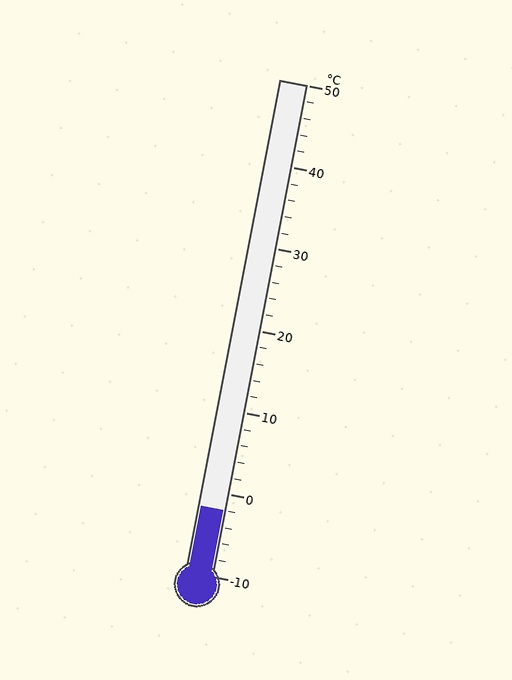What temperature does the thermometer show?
The thermometer shows approximately -2°C.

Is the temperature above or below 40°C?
The temperature is below 40°C.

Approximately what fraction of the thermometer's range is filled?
The thermometer is filled to approximately 15% of its range.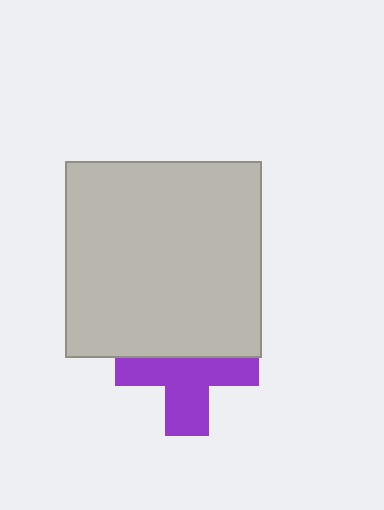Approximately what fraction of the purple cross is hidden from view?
Roughly 42% of the purple cross is hidden behind the light gray square.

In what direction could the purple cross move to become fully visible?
The purple cross could move down. That would shift it out from behind the light gray square entirely.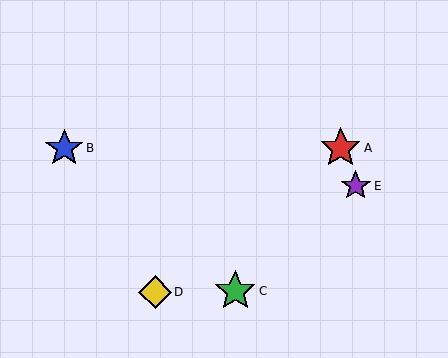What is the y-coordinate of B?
Object B is at y≈148.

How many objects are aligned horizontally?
2 objects (A, B) are aligned horizontally.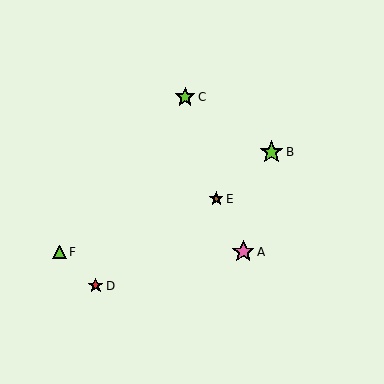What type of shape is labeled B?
Shape B is a lime star.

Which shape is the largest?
The lime star (labeled B) is the largest.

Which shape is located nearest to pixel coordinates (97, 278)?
The red star (labeled D) at (96, 286) is nearest to that location.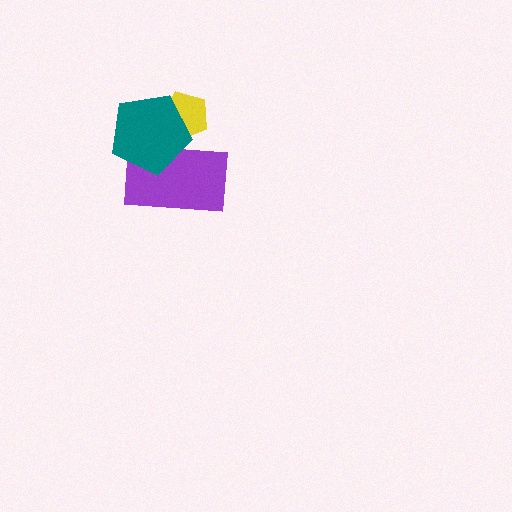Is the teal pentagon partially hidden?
No, no other shape covers it.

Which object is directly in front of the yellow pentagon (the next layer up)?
The purple rectangle is directly in front of the yellow pentagon.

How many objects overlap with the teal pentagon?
2 objects overlap with the teal pentagon.